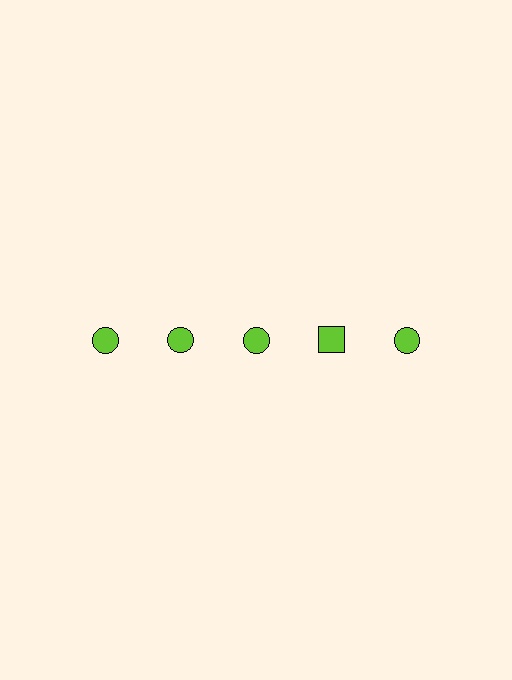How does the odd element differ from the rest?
It has a different shape: square instead of circle.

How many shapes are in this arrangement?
There are 5 shapes arranged in a grid pattern.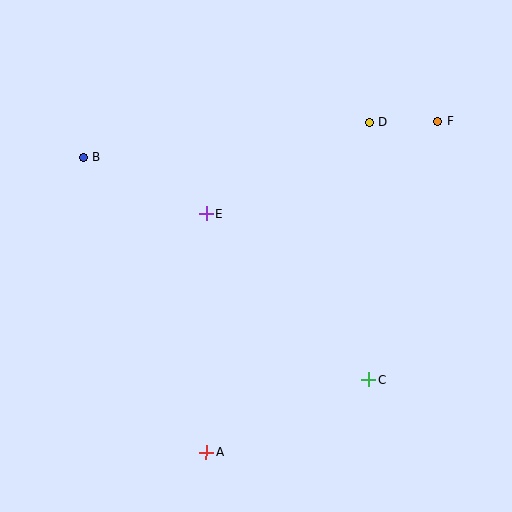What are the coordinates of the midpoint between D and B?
The midpoint between D and B is at (226, 140).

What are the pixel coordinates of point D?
Point D is at (369, 122).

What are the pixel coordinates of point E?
Point E is at (206, 214).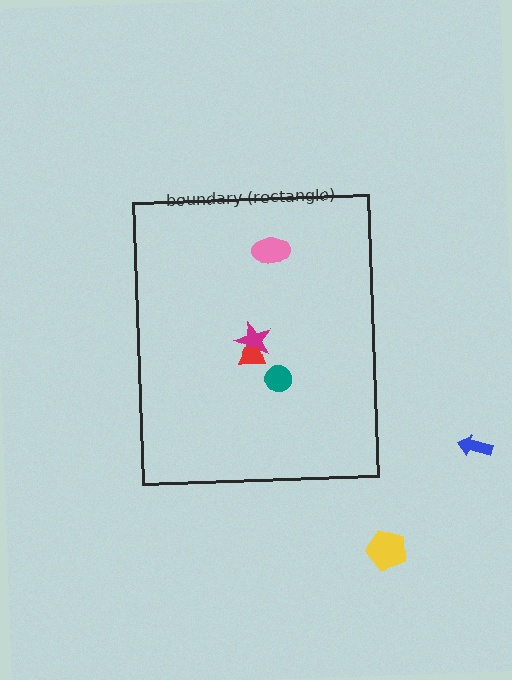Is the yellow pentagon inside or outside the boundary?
Outside.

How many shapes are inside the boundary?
4 inside, 2 outside.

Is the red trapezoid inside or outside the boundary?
Inside.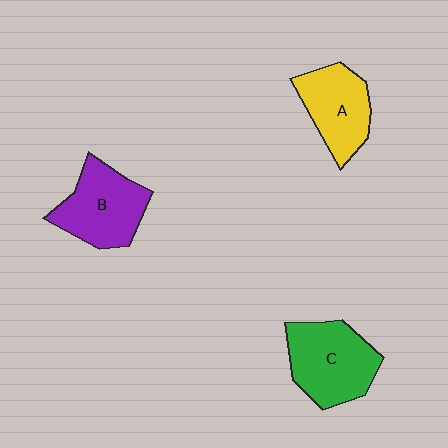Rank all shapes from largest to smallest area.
From largest to smallest: C (green), B (purple), A (yellow).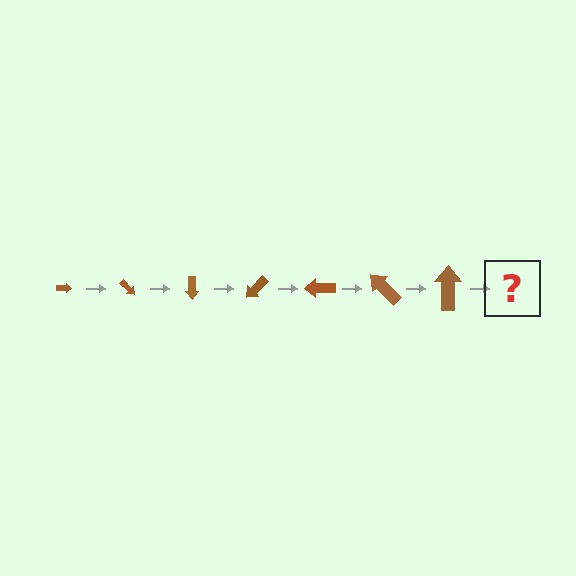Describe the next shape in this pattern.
It should be an arrow, larger than the previous one and rotated 315 degrees from the start.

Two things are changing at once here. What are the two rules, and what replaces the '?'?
The two rules are that the arrow grows larger each step and it rotates 45 degrees each step. The '?' should be an arrow, larger than the previous one and rotated 315 degrees from the start.